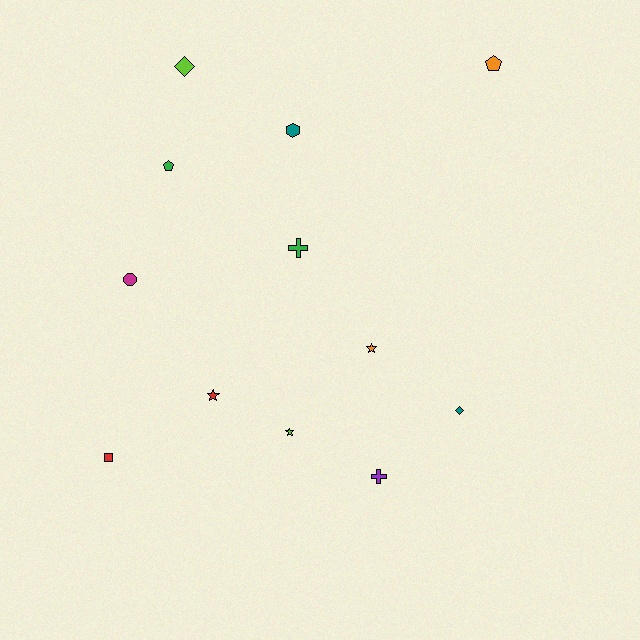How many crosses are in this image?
There are 2 crosses.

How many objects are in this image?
There are 12 objects.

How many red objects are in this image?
There are 2 red objects.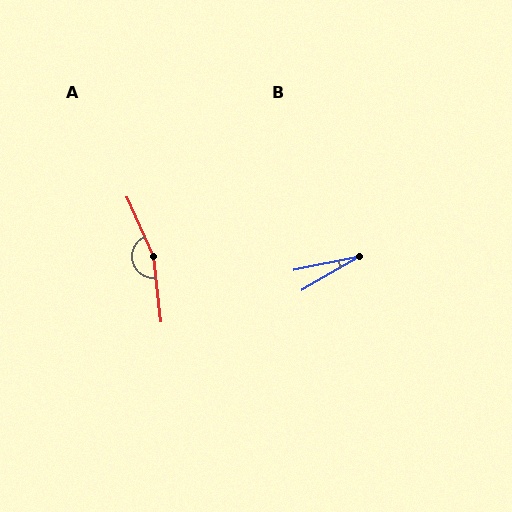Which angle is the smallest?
B, at approximately 19 degrees.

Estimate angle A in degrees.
Approximately 163 degrees.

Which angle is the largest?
A, at approximately 163 degrees.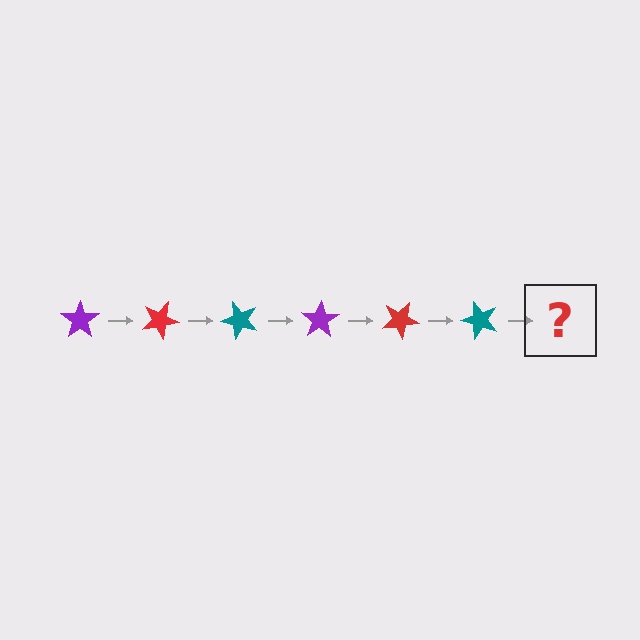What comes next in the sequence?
The next element should be a purple star, rotated 150 degrees from the start.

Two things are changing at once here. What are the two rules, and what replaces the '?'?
The two rules are that it rotates 25 degrees each step and the color cycles through purple, red, and teal. The '?' should be a purple star, rotated 150 degrees from the start.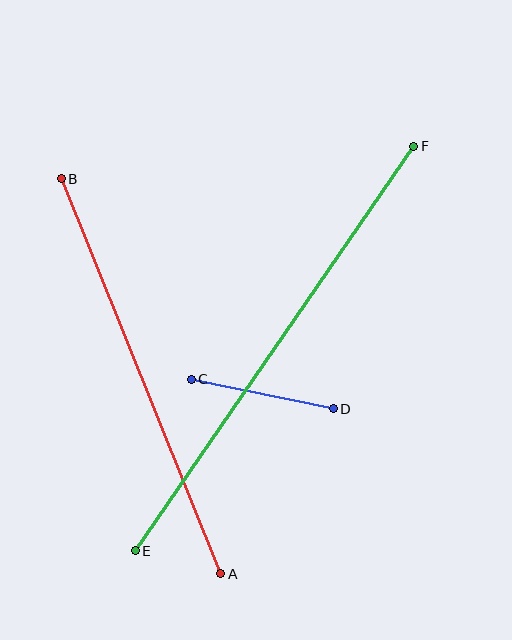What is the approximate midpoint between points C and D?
The midpoint is at approximately (262, 394) pixels.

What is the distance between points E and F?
The distance is approximately 491 pixels.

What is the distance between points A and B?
The distance is approximately 426 pixels.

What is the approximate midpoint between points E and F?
The midpoint is at approximately (274, 349) pixels.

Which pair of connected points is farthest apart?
Points E and F are farthest apart.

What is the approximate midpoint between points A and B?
The midpoint is at approximately (141, 376) pixels.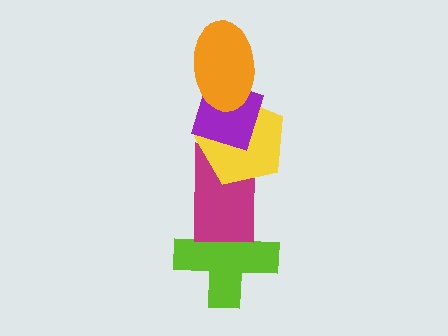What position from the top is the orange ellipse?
The orange ellipse is 1st from the top.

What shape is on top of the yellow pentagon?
The purple diamond is on top of the yellow pentagon.